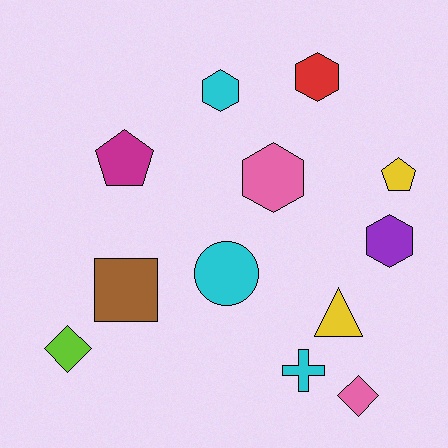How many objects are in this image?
There are 12 objects.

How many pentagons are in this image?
There are 2 pentagons.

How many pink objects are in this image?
There are 2 pink objects.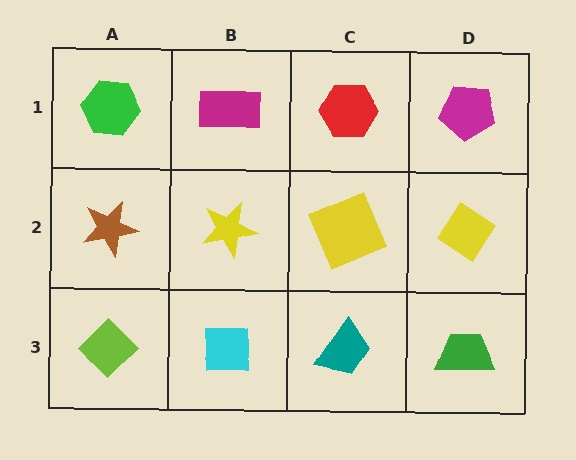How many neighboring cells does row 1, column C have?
3.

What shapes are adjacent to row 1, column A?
A brown star (row 2, column A), a magenta rectangle (row 1, column B).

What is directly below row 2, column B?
A cyan square.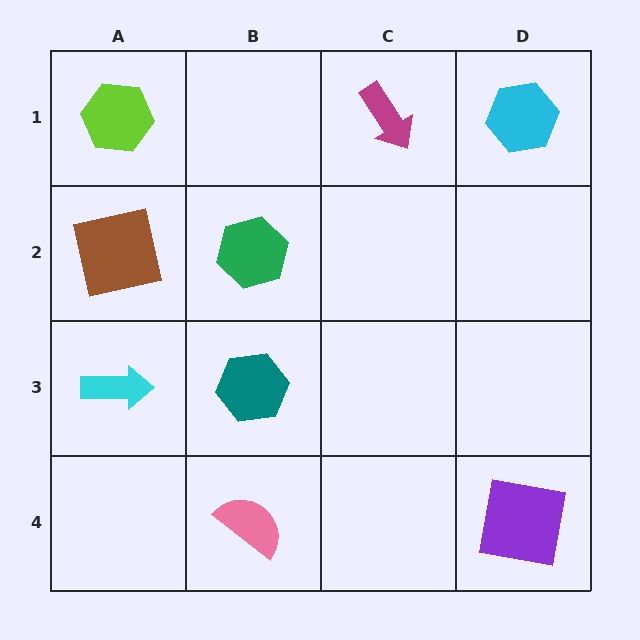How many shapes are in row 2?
2 shapes.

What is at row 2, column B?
A green hexagon.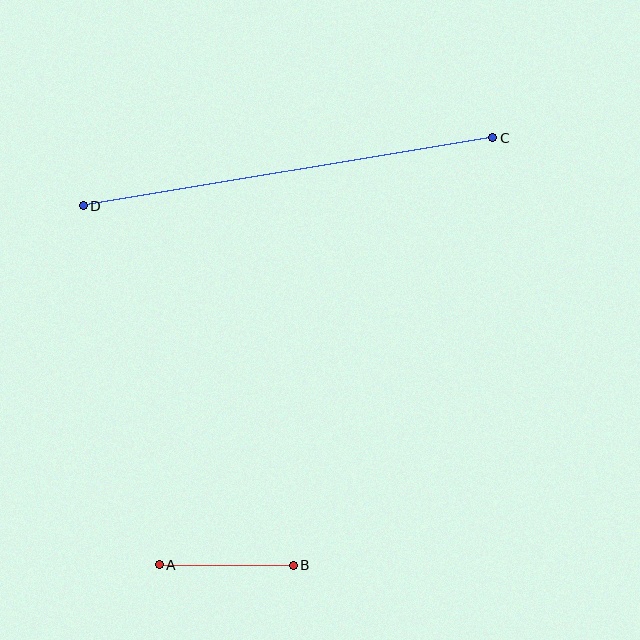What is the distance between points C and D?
The distance is approximately 415 pixels.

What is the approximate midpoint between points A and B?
The midpoint is at approximately (226, 565) pixels.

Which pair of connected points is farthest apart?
Points C and D are farthest apart.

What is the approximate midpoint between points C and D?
The midpoint is at approximately (288, 172) pixels.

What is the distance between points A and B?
The distance is approximately 134 pixels.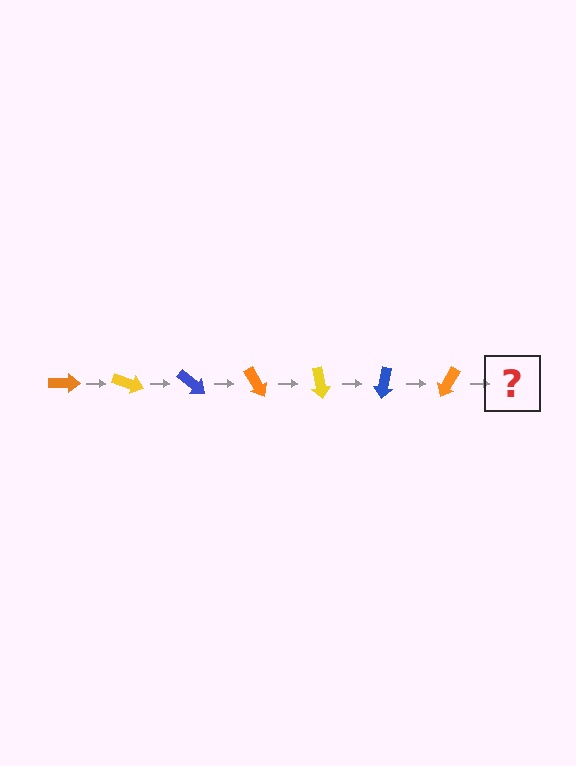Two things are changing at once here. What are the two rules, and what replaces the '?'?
The two rules are that it rotates 20 degrees each step and the color cycles through orange, yellow, and blue. The '?' should be a yellow arrow, rotated 140 degrees from the start.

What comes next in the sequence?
The next element should be a yellow arrow, rotated 140 degrees from the start.